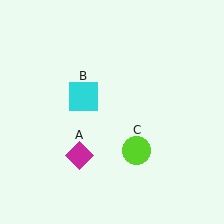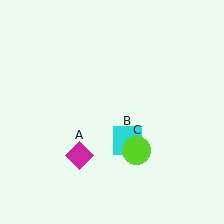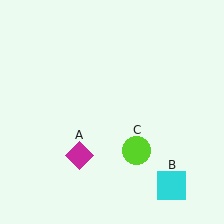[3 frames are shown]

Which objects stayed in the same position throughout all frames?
Magenta diamond (object A) and lime circle (object C) remained stationary.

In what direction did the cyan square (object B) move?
The cyan square (object B) moved down and to the right.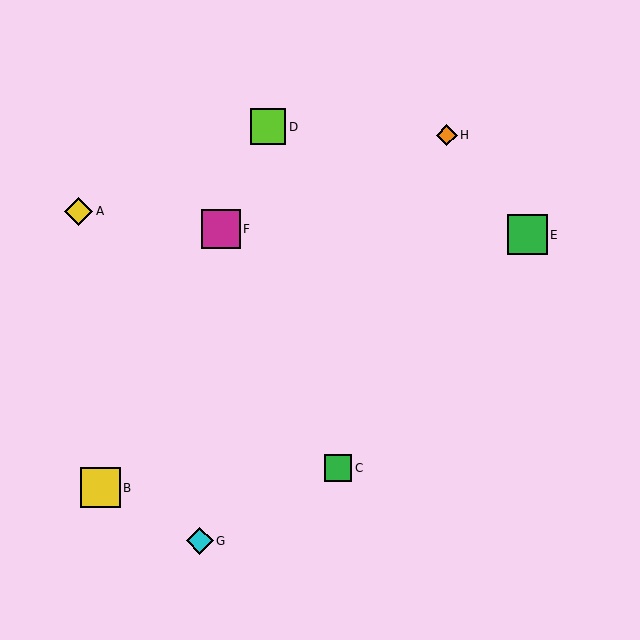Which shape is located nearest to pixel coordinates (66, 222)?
The yellow diamond (labeled A) at (79, 211) is nearest to that location.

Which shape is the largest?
The yellow square (labeled B) is the largest.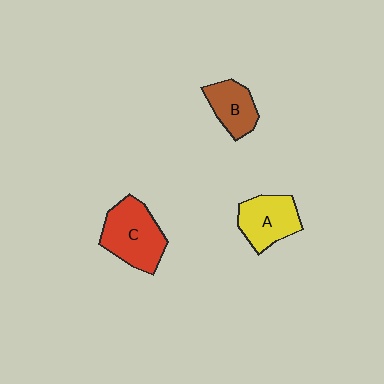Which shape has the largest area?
Shape C (red).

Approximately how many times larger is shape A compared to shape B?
Approximately 1.3 times.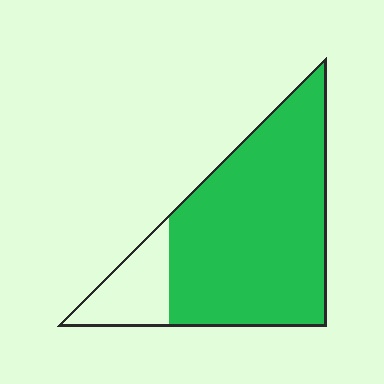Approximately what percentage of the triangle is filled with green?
Approximately 85%.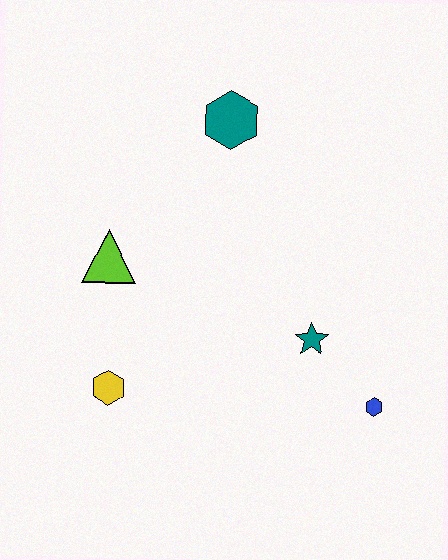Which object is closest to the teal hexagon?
The lime triangle is closest to the teal hexagon.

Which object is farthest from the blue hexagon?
The teal hexagon is farthest from the blue hexagon.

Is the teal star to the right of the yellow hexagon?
Yes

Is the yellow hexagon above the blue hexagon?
Yes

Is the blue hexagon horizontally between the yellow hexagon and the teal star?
No